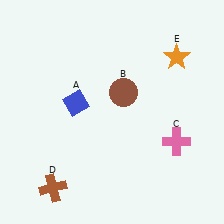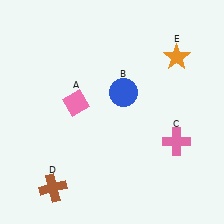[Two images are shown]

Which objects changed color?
A changed from blue to pink. B changed from brown to blue.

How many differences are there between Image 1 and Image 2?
There are 2 differences between the two images.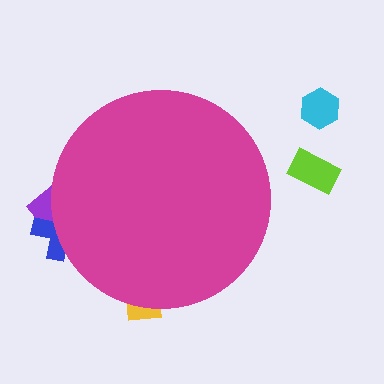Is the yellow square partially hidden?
Yes, the yellow square is partially hidden behind the magenta circle.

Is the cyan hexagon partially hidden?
No, the cyan hexagon is fully visible.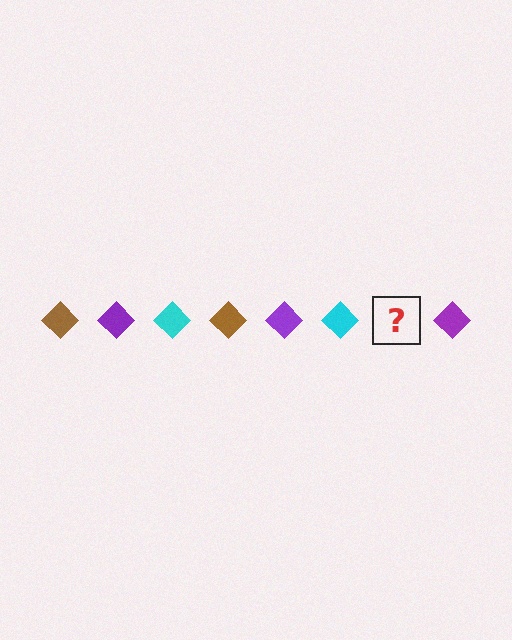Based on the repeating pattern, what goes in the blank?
The blank should be a brown diamond.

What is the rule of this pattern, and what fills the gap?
The rule is that the pattern cycles through brown, purple, cyan diamonds. The gap should be filled with a brown diamond.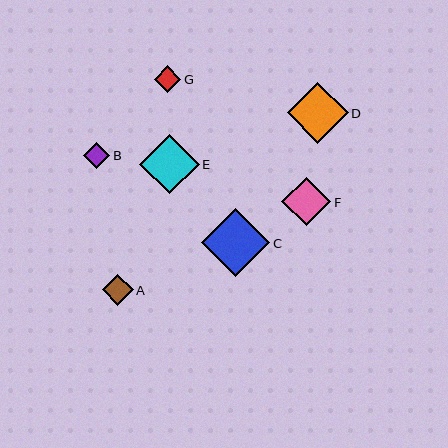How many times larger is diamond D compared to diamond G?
Diamond D is approximately 2.3 times the size of diamond G.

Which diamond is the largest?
Diamond C is the largest with a size of approximately 68 pixels.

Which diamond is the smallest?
Diamond B is the smallest with a size of approximately 26 pixels.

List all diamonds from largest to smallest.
From largest to smallest: C, D, E, F, A, G, B.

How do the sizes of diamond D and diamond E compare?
Diamond D and diamond E are approximately the same size.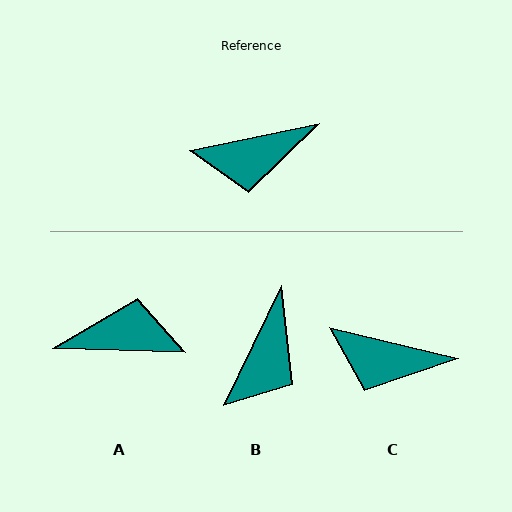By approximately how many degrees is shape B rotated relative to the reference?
Approximately 52 degrees counter-clockwise.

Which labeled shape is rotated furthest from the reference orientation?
A, about 167 degrees away.